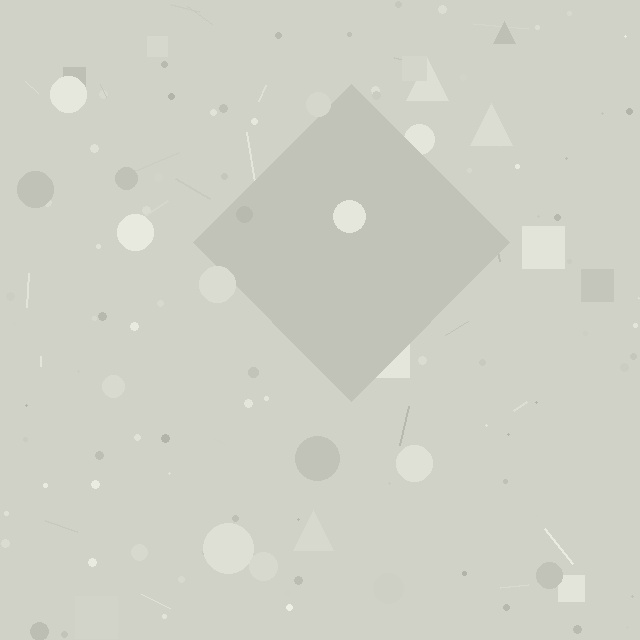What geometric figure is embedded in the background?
A diamond is embedded in the background.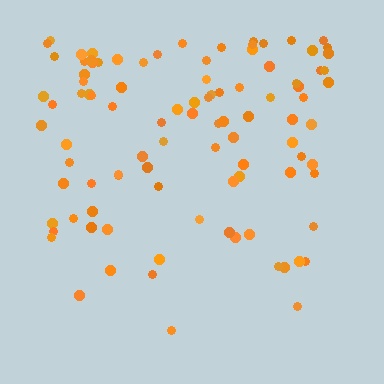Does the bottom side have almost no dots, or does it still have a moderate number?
Still a moderate number, just noticeably fewer than the top.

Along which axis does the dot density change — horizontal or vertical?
Vertical.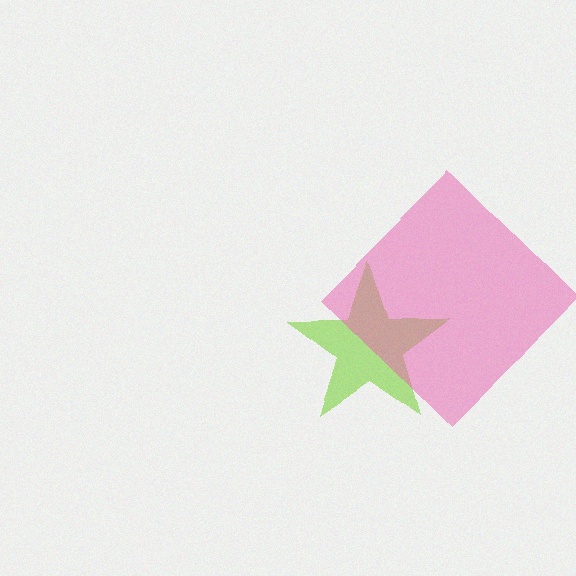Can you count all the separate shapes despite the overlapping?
Yes, there are 2 separate shapes.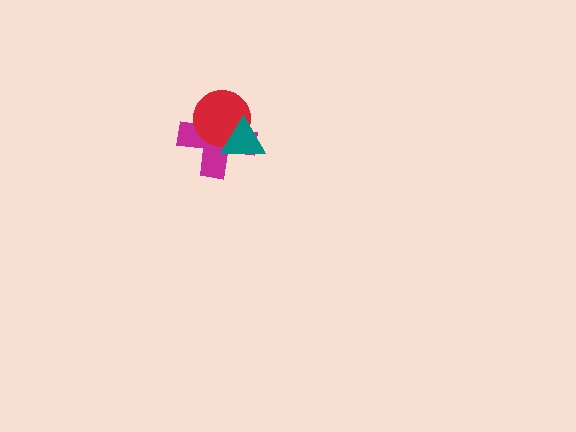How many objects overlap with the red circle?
2 objects overlap with the red circle.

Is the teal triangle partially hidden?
No, no other shape covers it.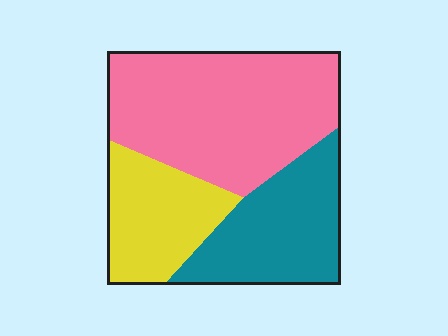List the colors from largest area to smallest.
From largest to smallest: pink, teal, yellow.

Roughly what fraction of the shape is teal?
Teal covers about 30% of the shape.